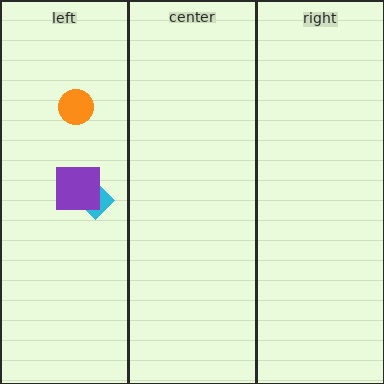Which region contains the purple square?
The left region.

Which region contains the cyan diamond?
The left region.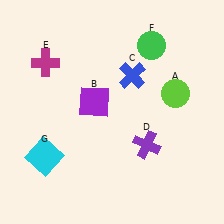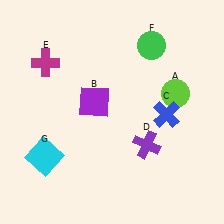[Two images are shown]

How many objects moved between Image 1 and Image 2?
1 object moved between the two images.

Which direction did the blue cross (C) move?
The blue cross (C) moved down.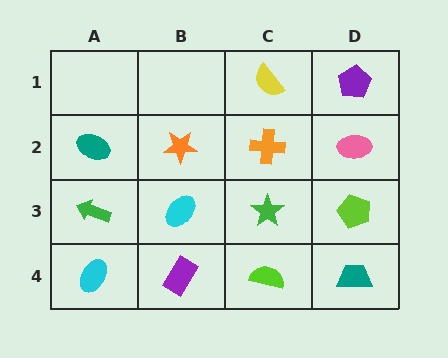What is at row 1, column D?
A purple pentagon.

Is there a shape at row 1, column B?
No, that cell is empty.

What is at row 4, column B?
A purple rectangle.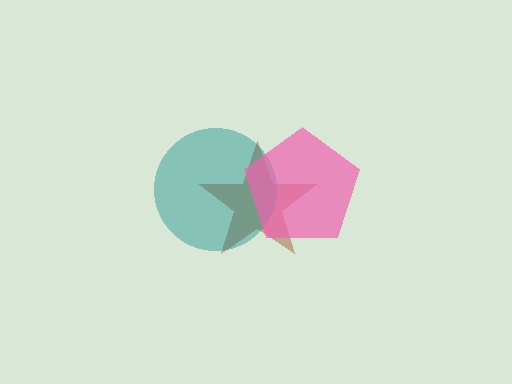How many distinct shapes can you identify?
There are 3 distinct shapes: a brown star, a teal circle, a pink pentagon.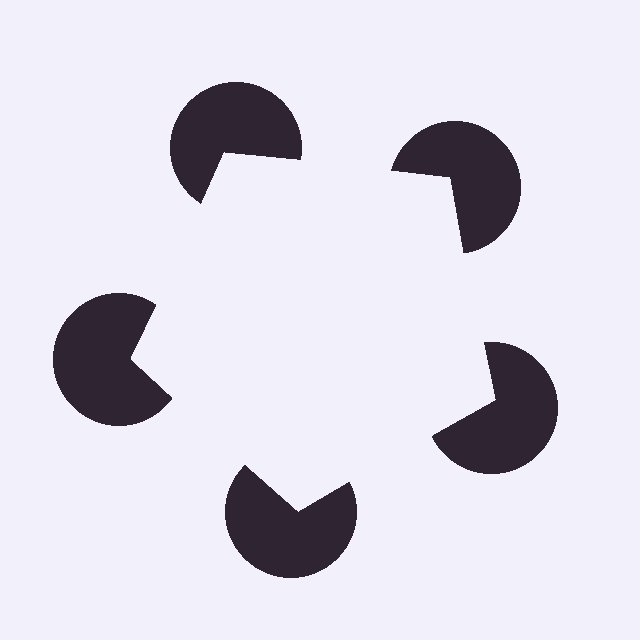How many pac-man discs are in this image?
There are 5 — one at each vertex of the illusory pentagon.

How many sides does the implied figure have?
5 sides.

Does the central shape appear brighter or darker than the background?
It typically appears slightly brighter than the background, even though no actual brightness change is drawn.